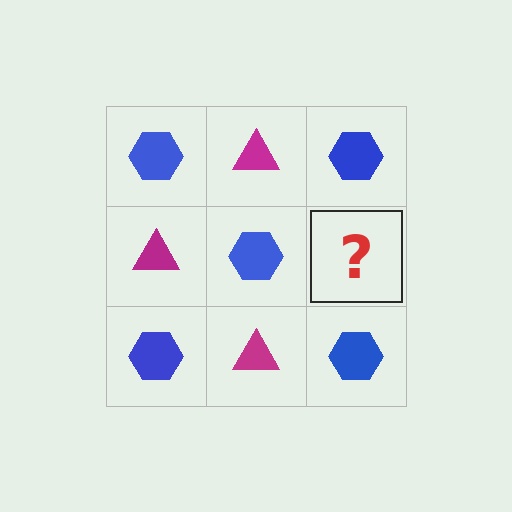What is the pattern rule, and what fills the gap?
The rule is that it alternates blue hexagon and magenta triangle in a checkerboard pattern. The gap should be filled with a magenta triangle.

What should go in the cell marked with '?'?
The missing cell should contain a magenta triangle.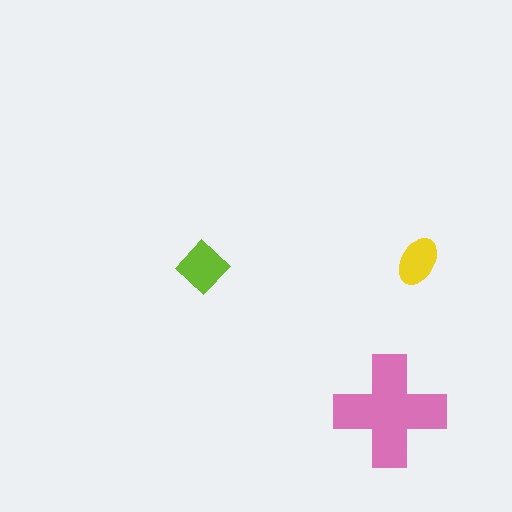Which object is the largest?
The pink cross.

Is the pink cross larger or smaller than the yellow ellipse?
Larger.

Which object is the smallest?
The yellow ellipse.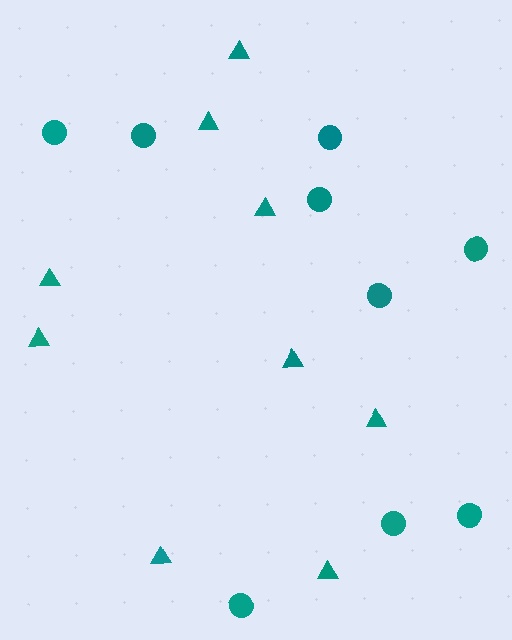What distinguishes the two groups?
There are 2 groups: one group of triangles (9) and one group of circles (9).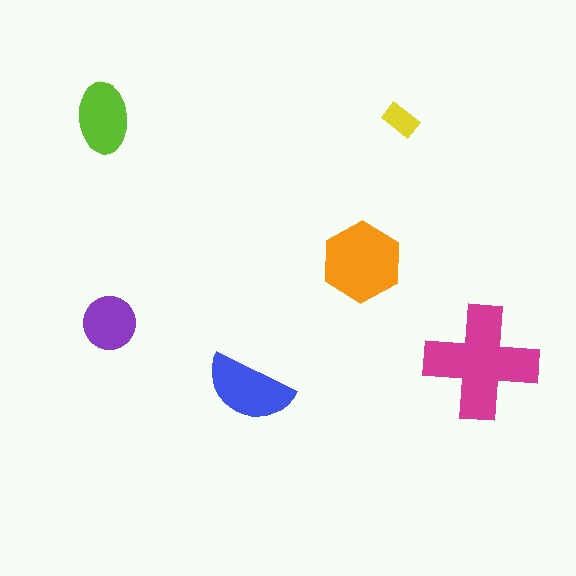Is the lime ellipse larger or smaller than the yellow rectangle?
Larger.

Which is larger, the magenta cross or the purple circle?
The magenta cross.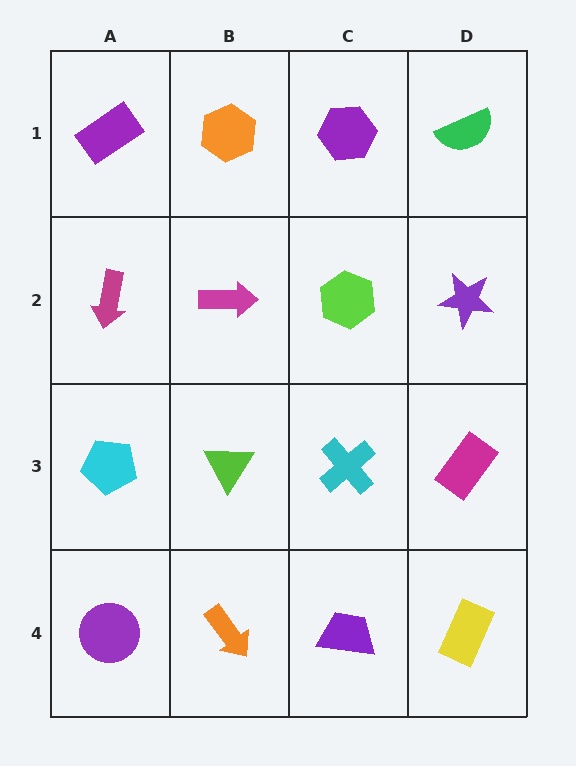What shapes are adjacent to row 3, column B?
A magenta arrow (row 2, column B), an orange arrow (row 4, column B), a cyan pentagon (row 3, column A), a cyan cross (row 3, column C).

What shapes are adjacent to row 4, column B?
A lime triangle (row 3, column B), a purple circle (row 4, column A), a purple trapezoid (row 4, column C).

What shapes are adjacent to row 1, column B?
A magenta arrow (row 2, column B), a purple rectangle (row 1, column A), a purple hexagon (row 1, column C).